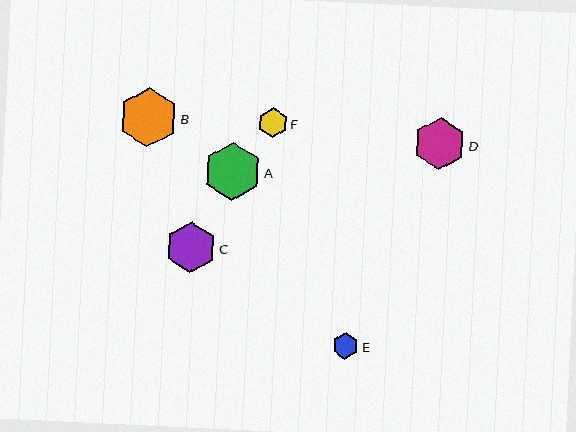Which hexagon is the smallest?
Hexagon E is the smallest with a size of approximately 26 pixels.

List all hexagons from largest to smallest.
From largest to smallest: B, A, D, C, F, E.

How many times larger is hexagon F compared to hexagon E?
Hexagon F is approximately 1.1 times the size of hexagon E.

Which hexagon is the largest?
Hexagon B is the largest with a size of approximately 59 pixels.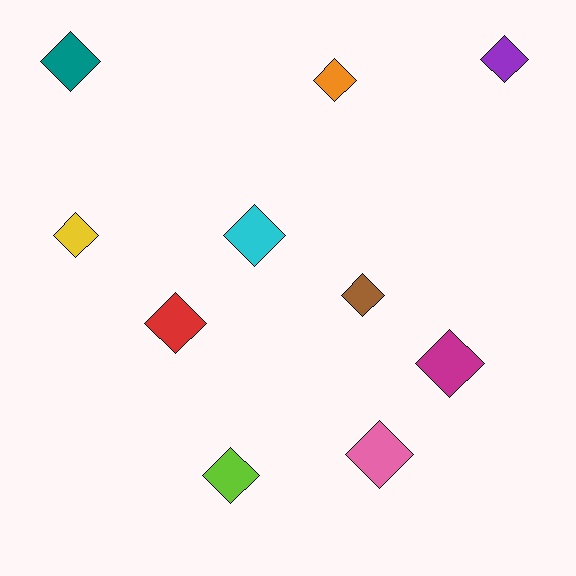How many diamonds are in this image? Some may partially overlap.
There are 10 diamonds.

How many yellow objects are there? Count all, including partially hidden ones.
There is 1 yellow object.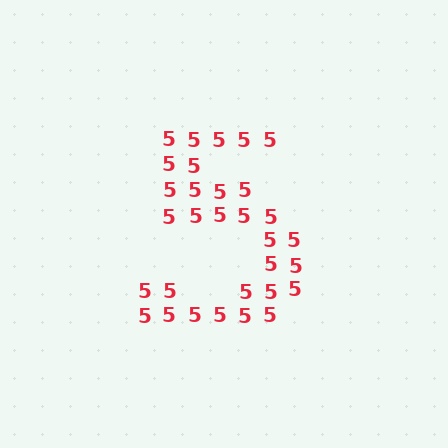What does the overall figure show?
The overall figure shows the digit 5.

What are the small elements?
The small elements are digit 5's.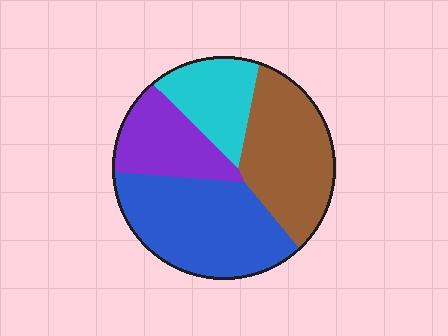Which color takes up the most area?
Blue, at roughly 35%.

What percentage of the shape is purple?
Purple covers about 20% of the shape.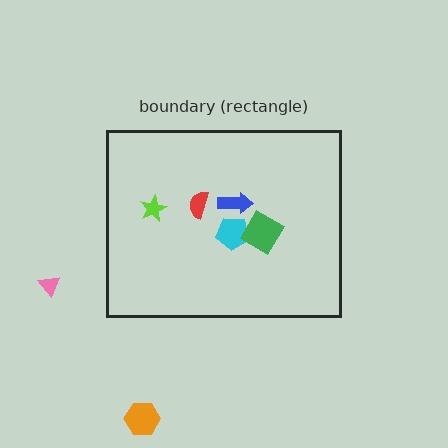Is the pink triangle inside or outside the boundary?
Outside.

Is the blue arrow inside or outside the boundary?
Inside.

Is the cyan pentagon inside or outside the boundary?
Inside.